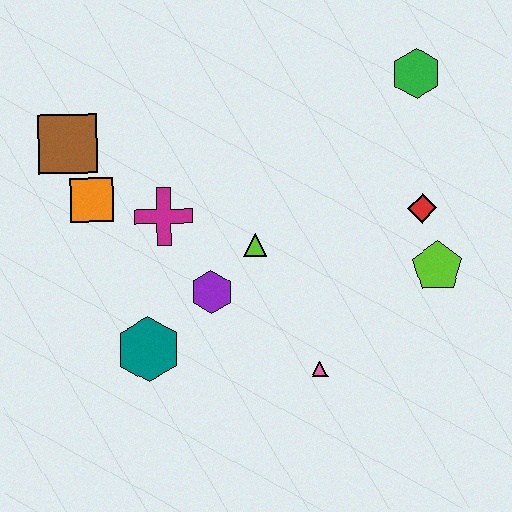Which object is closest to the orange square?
The brown square is closest to the orange square.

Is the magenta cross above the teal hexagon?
Yes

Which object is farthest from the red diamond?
The brown square is farthest from the red diamond.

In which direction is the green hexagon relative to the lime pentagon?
The green hexagon is above the lime pentagon.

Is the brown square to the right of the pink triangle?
No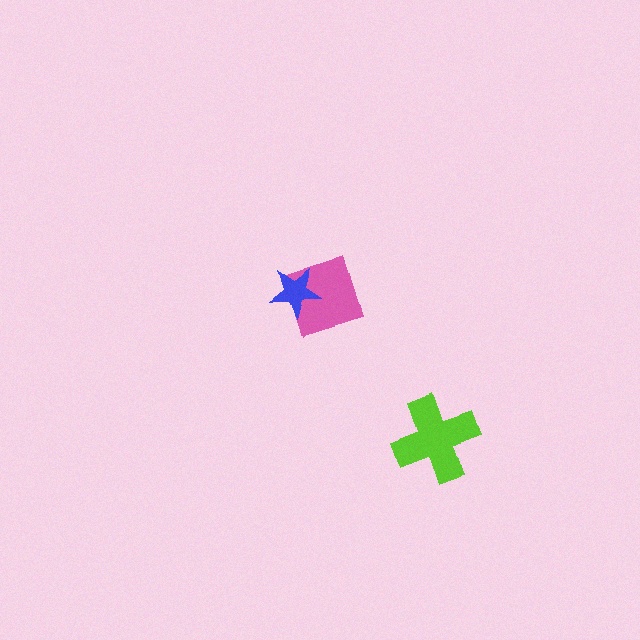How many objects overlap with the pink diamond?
1 object overlaps with the pink diamond.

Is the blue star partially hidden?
No, no other shape covers it.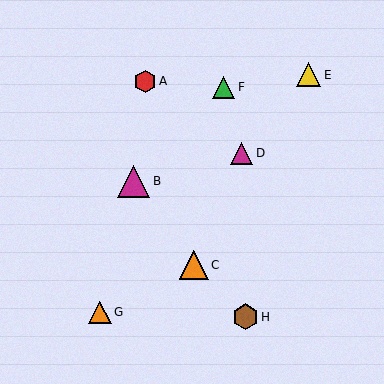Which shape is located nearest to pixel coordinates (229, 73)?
The green triangle (labeled F) at (224, 87) is nearest to that location.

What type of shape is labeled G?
Shape G is an orange triangle.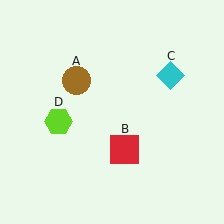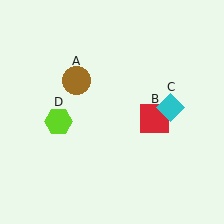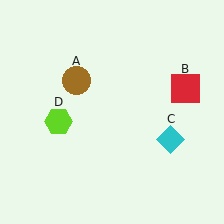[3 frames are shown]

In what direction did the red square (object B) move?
The red square (object B) moved up and to the right.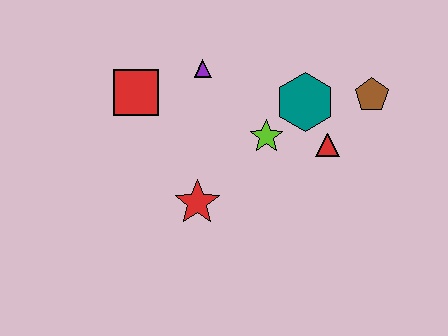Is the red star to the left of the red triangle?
Yes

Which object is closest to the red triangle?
The teal hexagon is closest to the red triangle.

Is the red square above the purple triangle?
No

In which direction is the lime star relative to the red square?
The lime star is to the right of the red square.